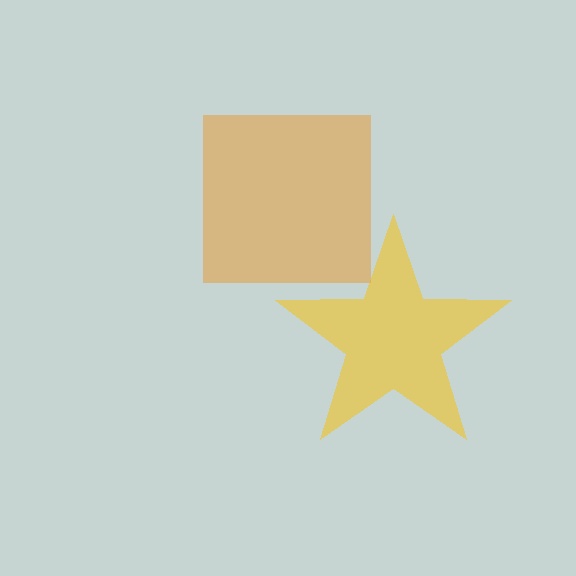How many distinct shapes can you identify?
There are 2 distinct shapes: a yellow star, an orange square.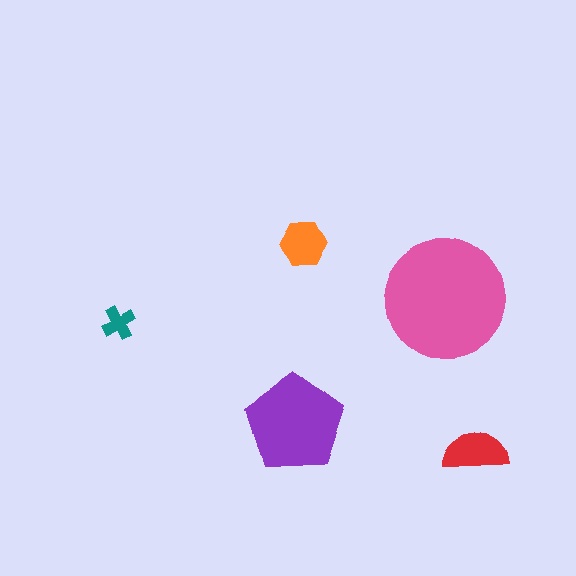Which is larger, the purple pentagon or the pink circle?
The pink circle.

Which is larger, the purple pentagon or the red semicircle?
The purple pentagon.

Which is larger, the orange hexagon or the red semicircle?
The red semicircle.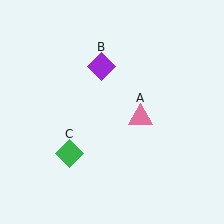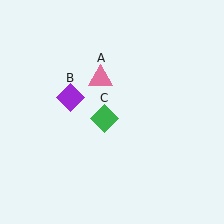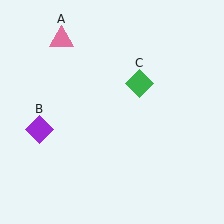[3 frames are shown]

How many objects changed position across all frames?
3 objects changed position: pink triangle (object A), purple diamond (object B), green diamond (object C).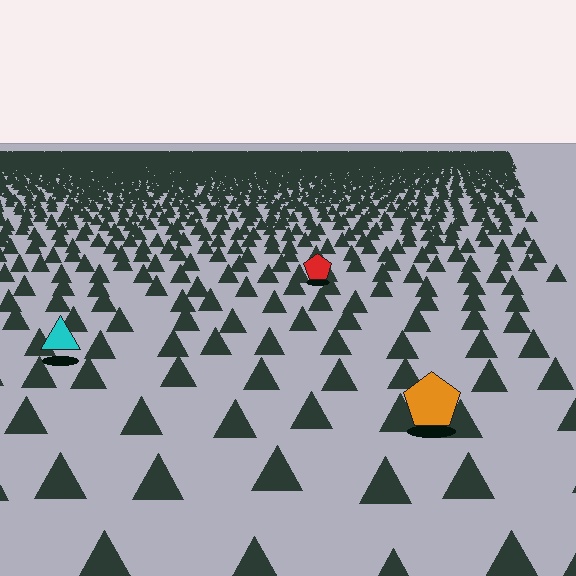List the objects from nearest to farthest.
From nearest to farthest: the orange pentagon, the cyan triangle, the red pentagon.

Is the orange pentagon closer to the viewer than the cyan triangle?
Yes. The orange pentagon is closer — you can tell from the texture gradient: the ground texture is coarser near it.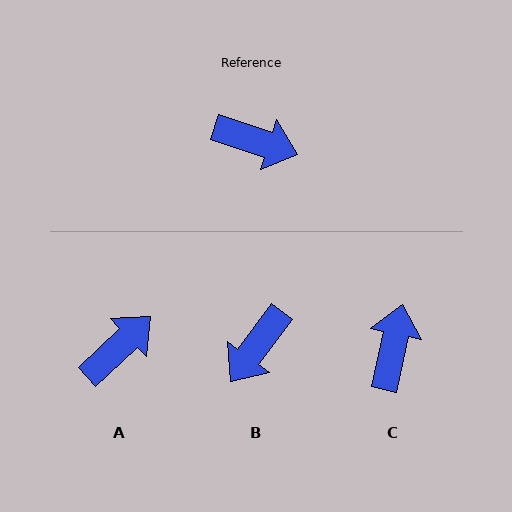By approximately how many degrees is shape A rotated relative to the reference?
Approximately 62 degrees counter-clockwise.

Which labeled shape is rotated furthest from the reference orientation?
B, about 108 degrees away.